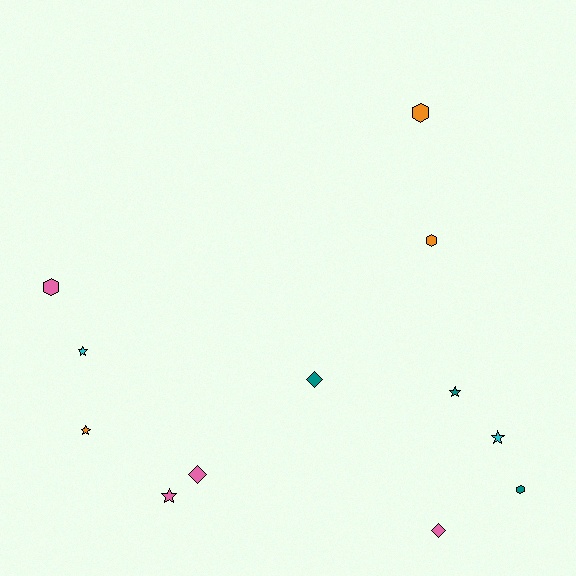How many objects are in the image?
There are 12 objects.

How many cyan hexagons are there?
There are no cyan hexagons.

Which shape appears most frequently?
Star, with 5 objects.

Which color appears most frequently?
Pink, with 4 objects.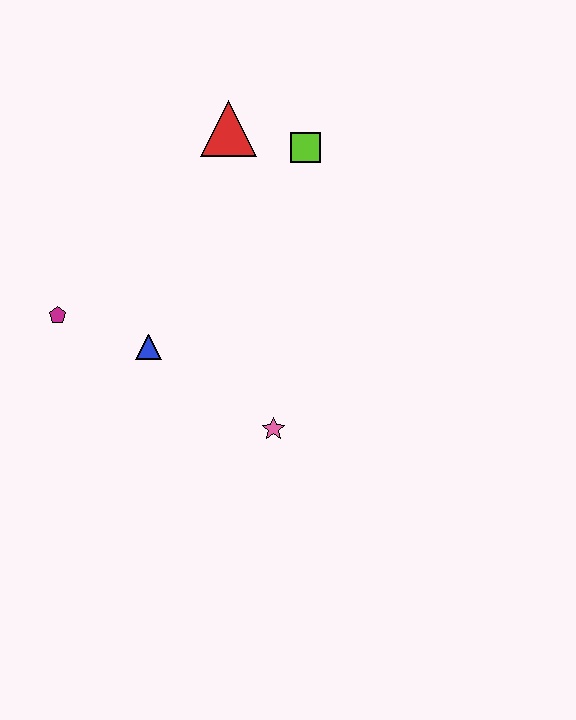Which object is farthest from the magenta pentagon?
The lime square is farthest from the magenta pentagon.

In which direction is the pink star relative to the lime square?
The pink star is below the lime square.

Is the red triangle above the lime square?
Yes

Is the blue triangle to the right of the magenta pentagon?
Yes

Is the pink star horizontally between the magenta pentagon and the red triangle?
No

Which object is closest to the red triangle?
The lime square is closest to the red triangle.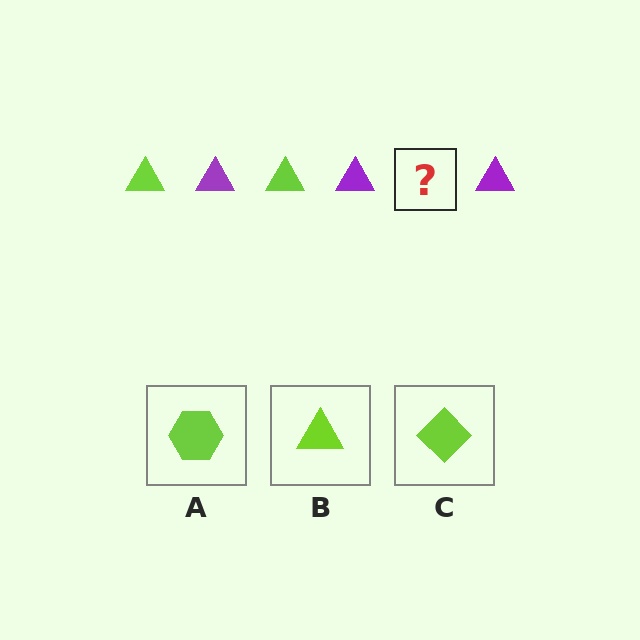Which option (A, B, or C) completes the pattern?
B.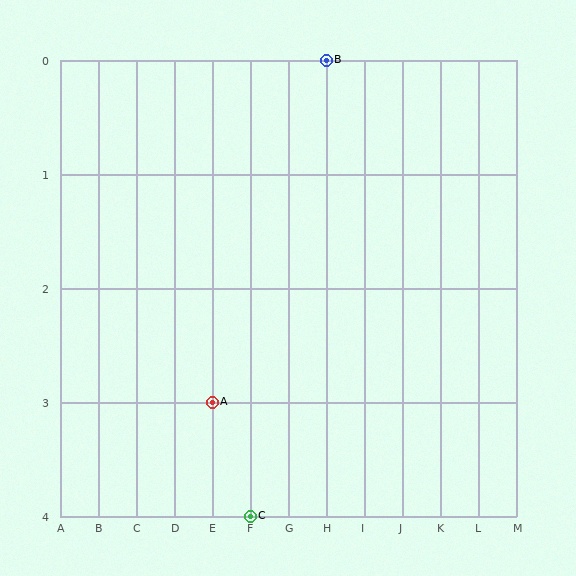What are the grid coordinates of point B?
Point B is at grid coordinates (H, 0).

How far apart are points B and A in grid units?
Points B and A are 3 columns and 3 rows apart (about 4.2 grid units diagonally).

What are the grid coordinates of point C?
Point C is at grid coordinates (F, 4).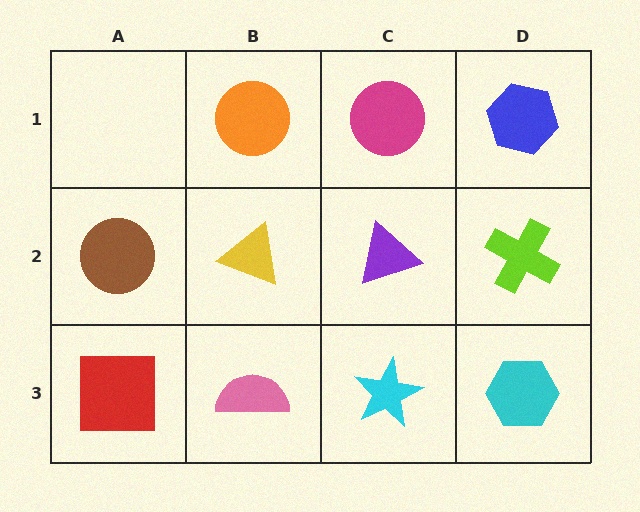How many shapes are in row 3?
4 shapes.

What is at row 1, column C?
A magenta circle.